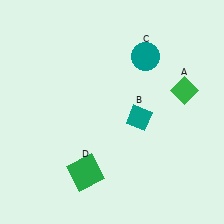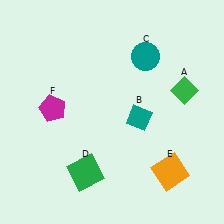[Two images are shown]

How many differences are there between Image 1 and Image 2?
There are 2 differences between the two images.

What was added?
An orange square (E), a magenta pentagon (F) were added in Image 2.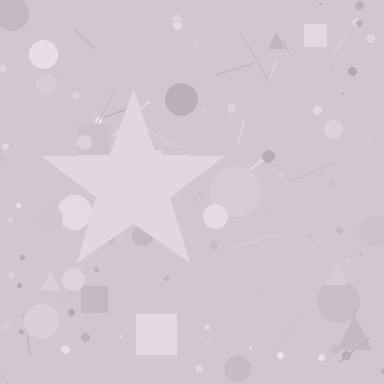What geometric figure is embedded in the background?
A star is embedded in the background.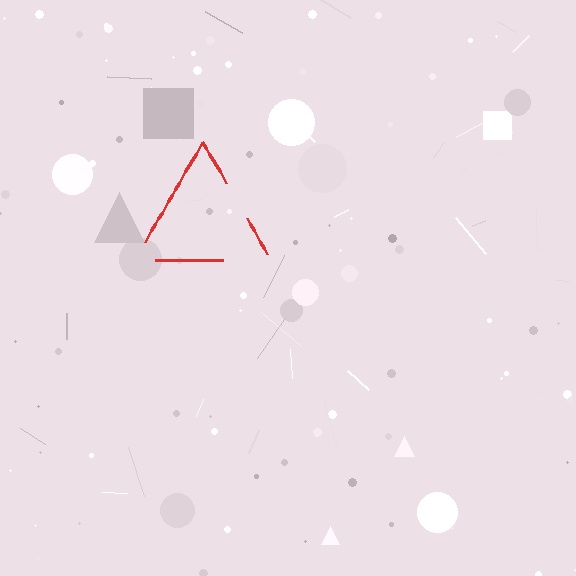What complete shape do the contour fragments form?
The contour fragments form a triangle.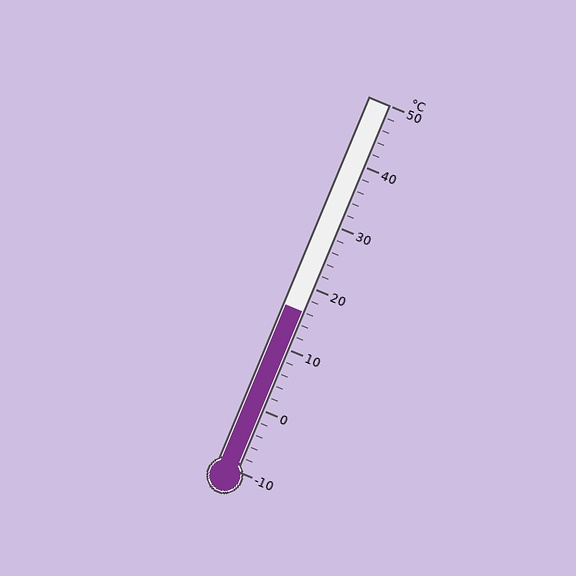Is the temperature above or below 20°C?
The temperature is below 20°C.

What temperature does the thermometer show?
The thermometer shows approximately 16°C.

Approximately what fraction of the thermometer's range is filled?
The thermometer is filled to approximately 45% of its range.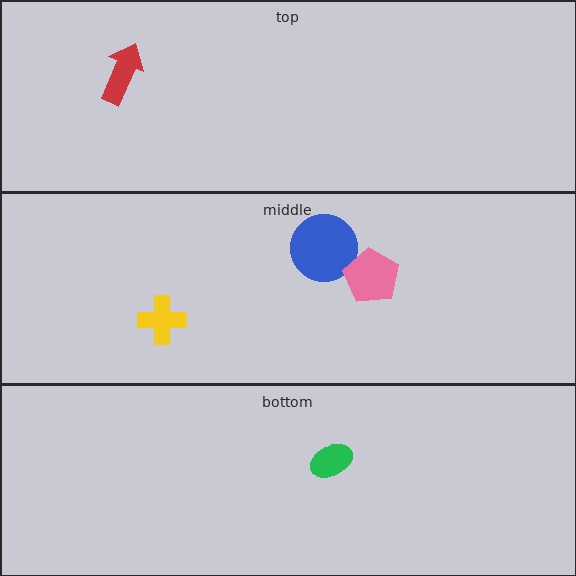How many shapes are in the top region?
1.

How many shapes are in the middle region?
3.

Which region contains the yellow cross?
The middle region.